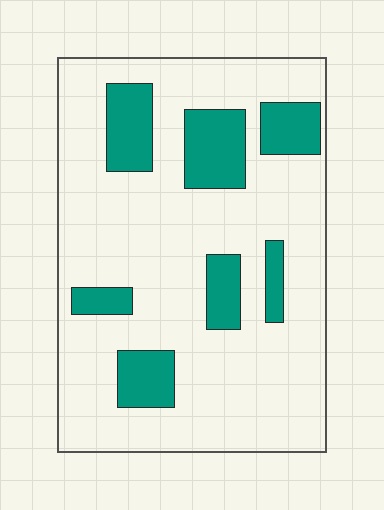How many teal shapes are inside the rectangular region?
7.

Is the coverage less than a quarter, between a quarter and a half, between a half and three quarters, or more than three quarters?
Less than a quarter.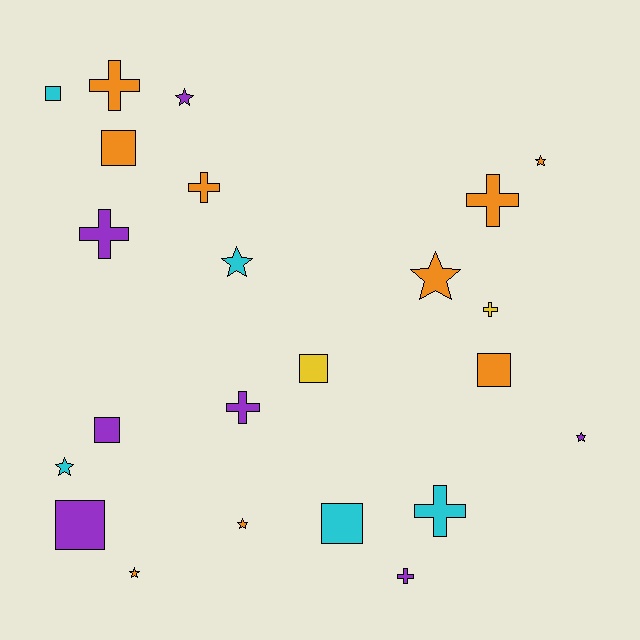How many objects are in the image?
There are 23 objects.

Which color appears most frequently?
Orange, with 9 objects.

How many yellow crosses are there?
There is 1 yellow cross.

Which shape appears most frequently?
Cross, with 8 objects.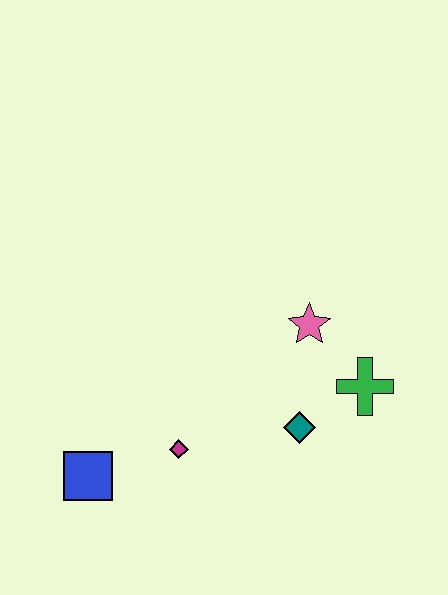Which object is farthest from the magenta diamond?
The green cross is farthest from the magenta diamond.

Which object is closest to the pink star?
The green cross is closest to the pink star.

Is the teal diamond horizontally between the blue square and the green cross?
Yes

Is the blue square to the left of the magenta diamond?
Yes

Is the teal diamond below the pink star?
Yes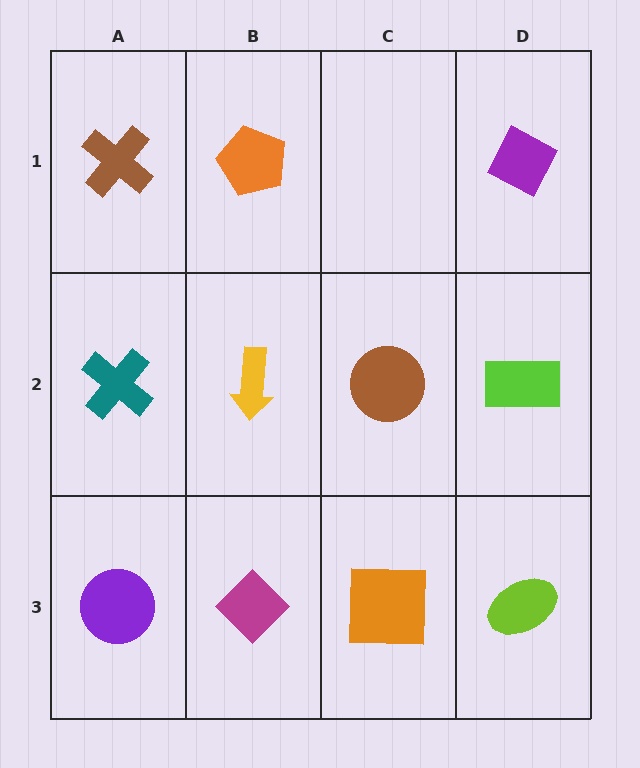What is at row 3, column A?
A purple circle.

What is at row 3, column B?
A magenta diamond.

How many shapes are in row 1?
3 shapes.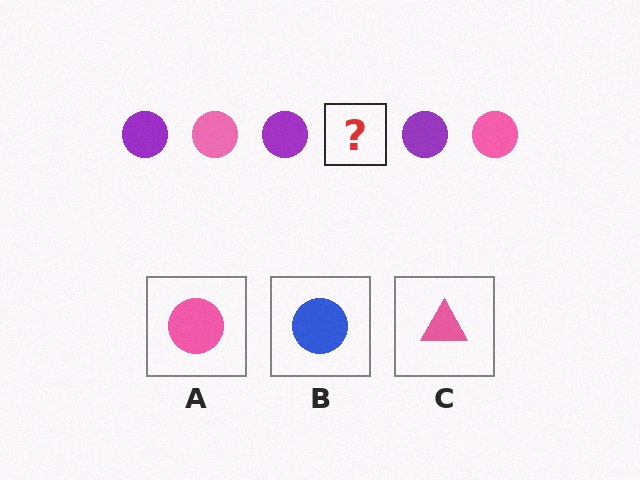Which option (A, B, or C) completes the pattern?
A.